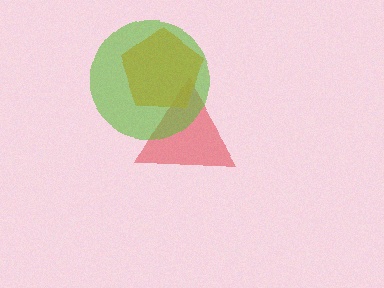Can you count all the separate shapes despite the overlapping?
Yes, there are 3 separate shapes.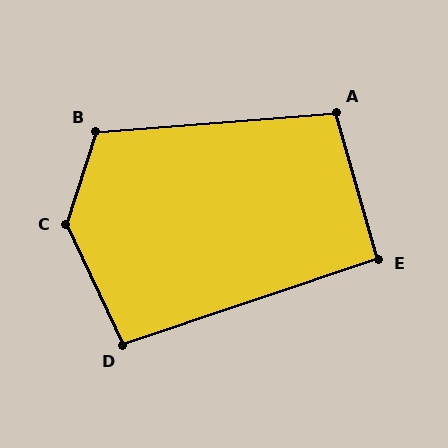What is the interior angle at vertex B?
Approximately 112 degrees (obtuse).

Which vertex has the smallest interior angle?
E, at approximately 93 degrees.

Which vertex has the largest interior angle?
C, at approximately 137 degrees.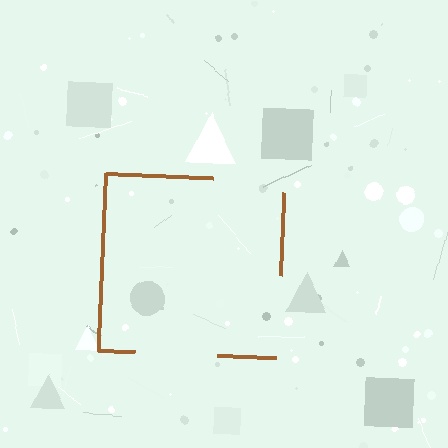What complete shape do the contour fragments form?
The contour fragments form a square.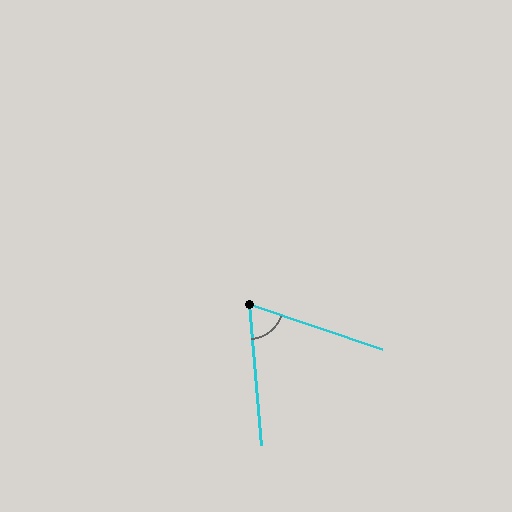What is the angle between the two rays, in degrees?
Approximately 66 degrees.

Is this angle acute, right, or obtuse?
It is acute.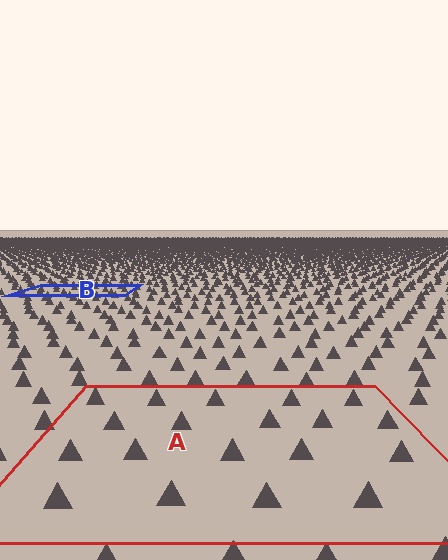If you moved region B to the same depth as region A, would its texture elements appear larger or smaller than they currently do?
They would appear larger. At a closer depth, the same texture elements are projected at a bigger on-screen size.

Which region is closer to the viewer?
Region A is closer. The texture elements there are larger and more spread out.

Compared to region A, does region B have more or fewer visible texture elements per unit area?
Region B has more texture elements per unit area — they are packed more densely because it is farther away.